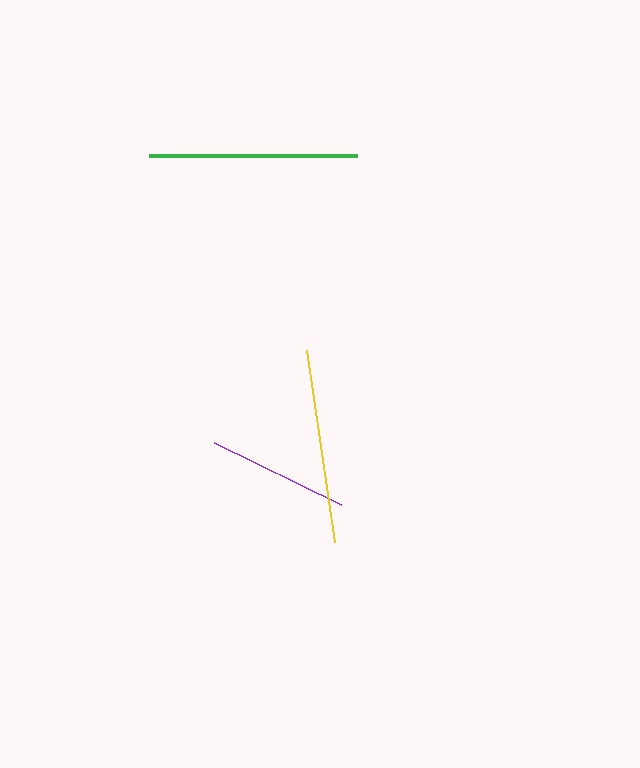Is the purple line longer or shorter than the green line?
The green line is longer than the purple line.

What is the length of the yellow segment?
The yellow segment is approximately 193 pixels long.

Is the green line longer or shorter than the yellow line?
The green line is longer than the yellow line.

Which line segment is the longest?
The green line is the longest at approximately 207 pixels.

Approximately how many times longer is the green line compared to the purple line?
The green line is approximately 1.5 times the length of the purple line.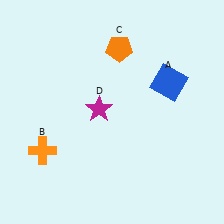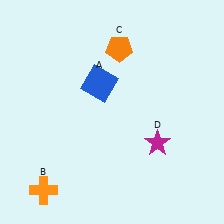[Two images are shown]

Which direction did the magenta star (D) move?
The magenta star (D) moved right.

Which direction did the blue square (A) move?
The blue square (A) moved left.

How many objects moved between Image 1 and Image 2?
3 objects moved between the two images.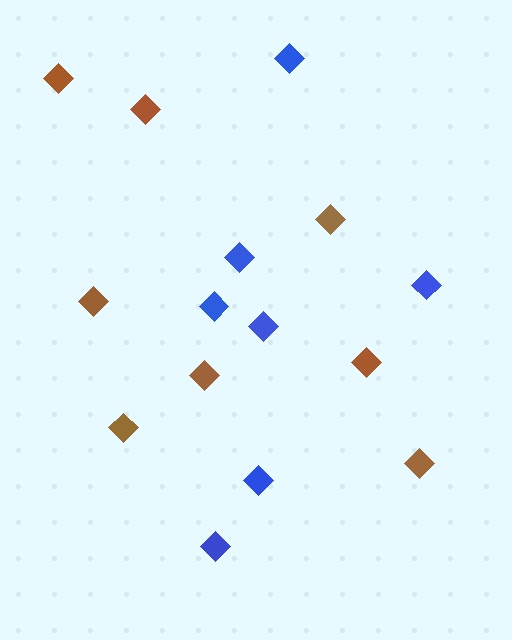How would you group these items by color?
There are 2 groups: one group of brown diamonds (8) and one group of blue diamonds (7).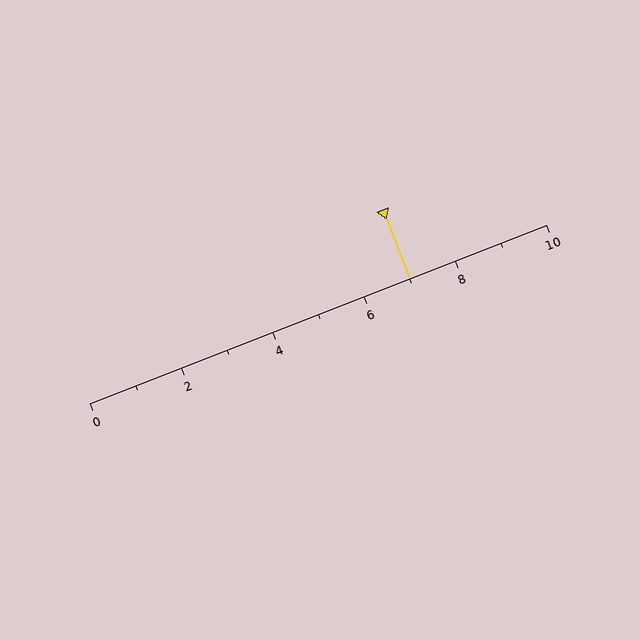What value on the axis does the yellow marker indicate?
The marker indicates approximately 7.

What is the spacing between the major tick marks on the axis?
The major ticks are spaced 2 apart.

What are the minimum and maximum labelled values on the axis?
The axis runs from 0 to 10.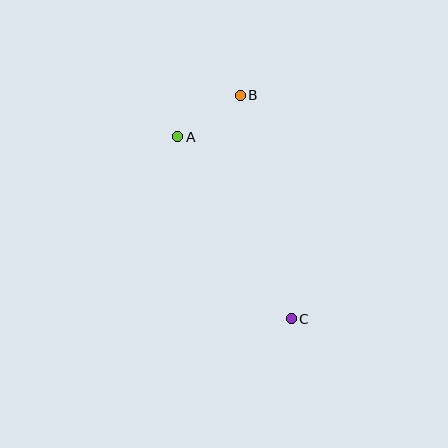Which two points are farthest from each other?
Points B and C are farthest from each other.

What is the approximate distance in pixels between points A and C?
The distance between A and C is approximately 214 pixels.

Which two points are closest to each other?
Points A and B are closest to each other.